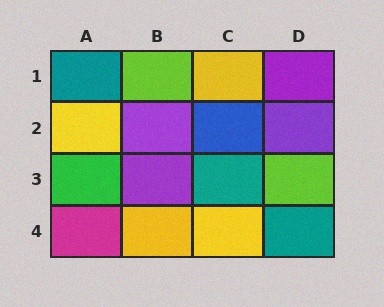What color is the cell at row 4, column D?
Teal.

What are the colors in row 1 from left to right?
Teal, lime, yellow, purple.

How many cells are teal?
3 cells are teal.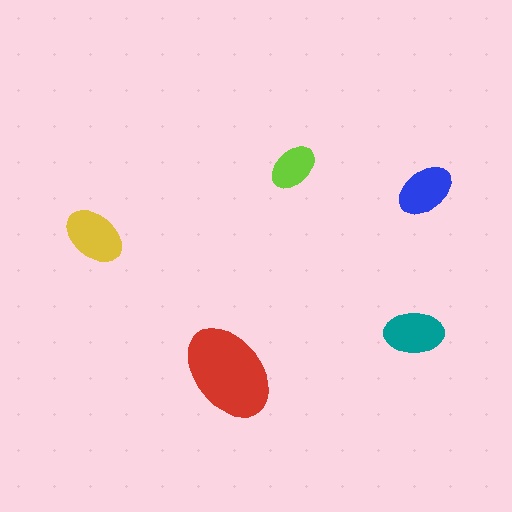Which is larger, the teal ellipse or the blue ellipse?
The teal one.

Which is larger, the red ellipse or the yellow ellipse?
The red one.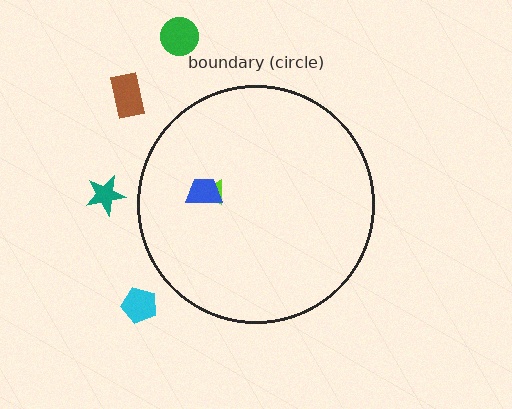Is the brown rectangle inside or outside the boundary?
Outside.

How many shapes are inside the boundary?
2 inside, 4 outside.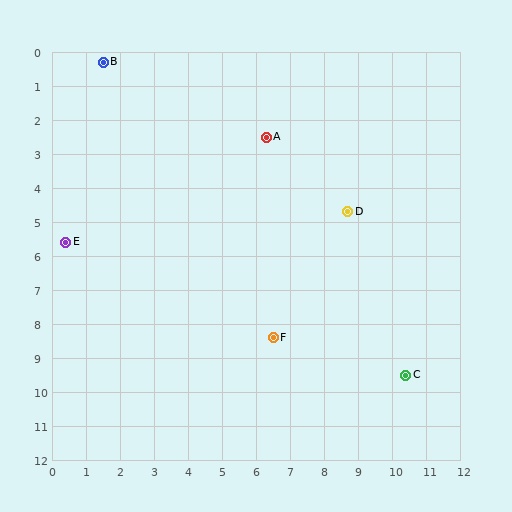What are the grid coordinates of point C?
Point C is at approximately (10.4, 9.5).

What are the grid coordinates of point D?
Point D is at approximately (8.7, 4.7).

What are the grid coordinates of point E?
Point E is at approximately (0.4, 5.6).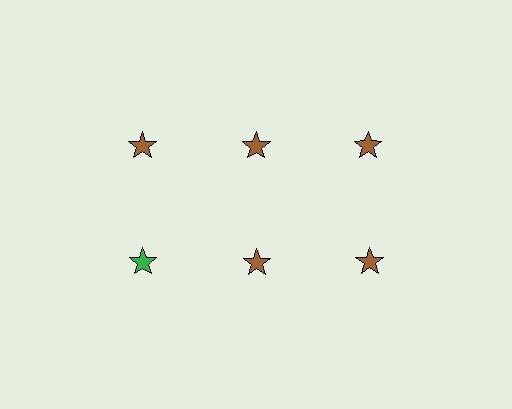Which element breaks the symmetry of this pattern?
The green star in the second row, leftmost column breaks the symmetry. All other shapes are brown stars.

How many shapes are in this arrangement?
There are 6 shapes arranged in a grid pattern.